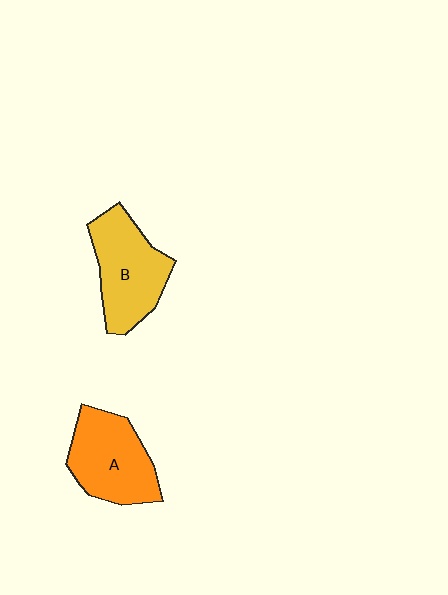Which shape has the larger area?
Shape B (yellow).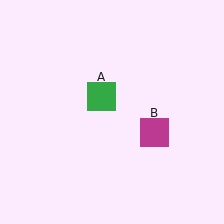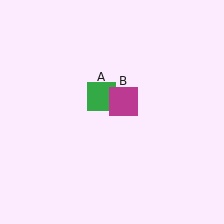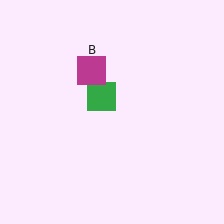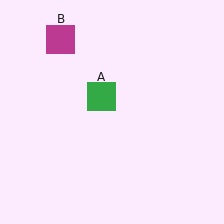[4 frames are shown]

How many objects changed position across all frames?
1 object changed position: magenta square (object B).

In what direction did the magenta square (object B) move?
The magenta square (object B) moved up and to the left.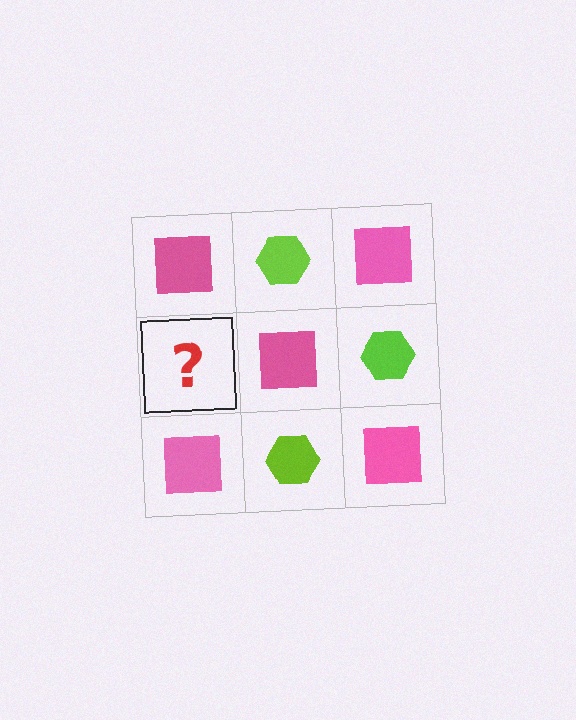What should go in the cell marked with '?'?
The missing cell should contain a lime hexagon.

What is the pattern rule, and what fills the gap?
The rule is that it alternates pink square and lime hexagon in a checkerboard pattern. The gap should be filled with a lime hexagon.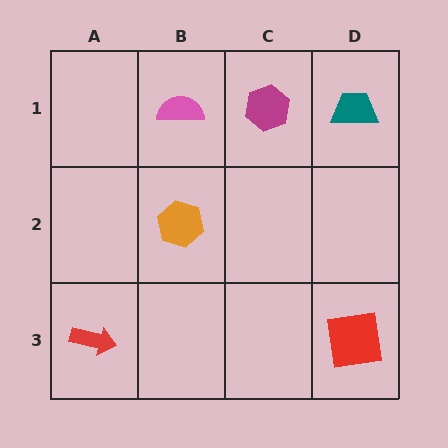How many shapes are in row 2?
1 shape.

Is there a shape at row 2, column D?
No, that cell is empty.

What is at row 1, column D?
A teal trapezoid.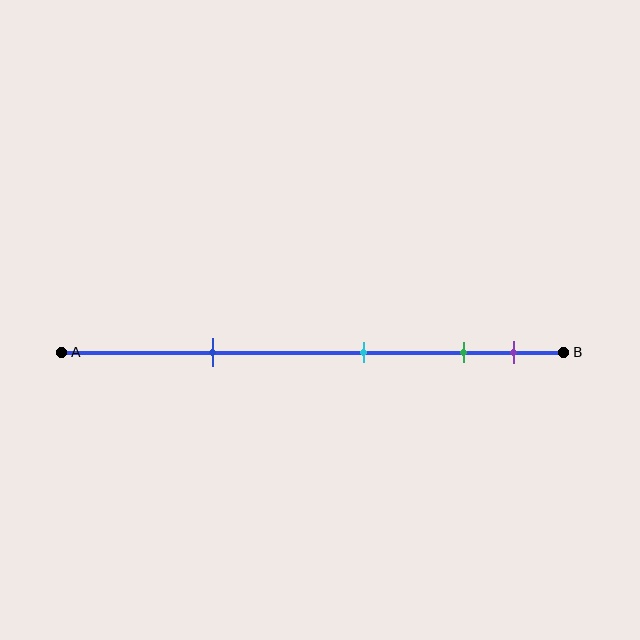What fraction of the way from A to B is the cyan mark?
The cyan mark is approximately 60% (0.6) of the way from A to B.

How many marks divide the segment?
There are 4 marks dividing the segment.